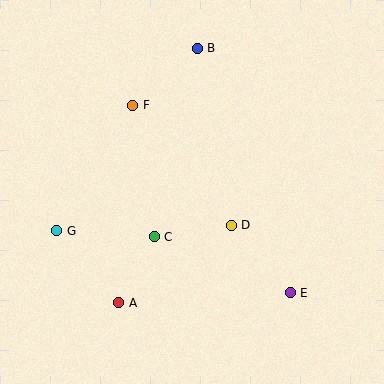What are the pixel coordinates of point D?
Point D is at (231, 225).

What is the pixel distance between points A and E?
The distance between A and E is 172 pixels.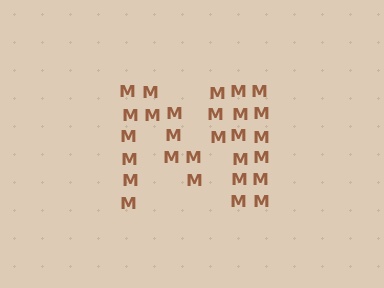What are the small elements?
The small elements are letter M's.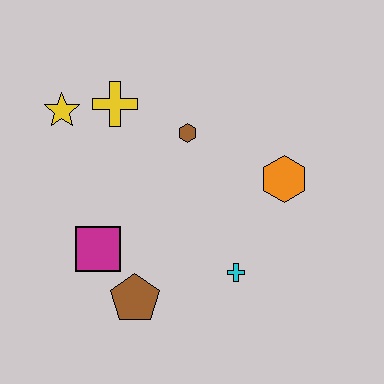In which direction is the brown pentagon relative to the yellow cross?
The brown pentagon is below the yellow cross.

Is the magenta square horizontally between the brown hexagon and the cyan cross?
No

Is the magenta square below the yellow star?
Yes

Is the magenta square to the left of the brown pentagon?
Yes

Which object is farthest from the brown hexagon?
The brown pentagon is farthest from the brown hexagon.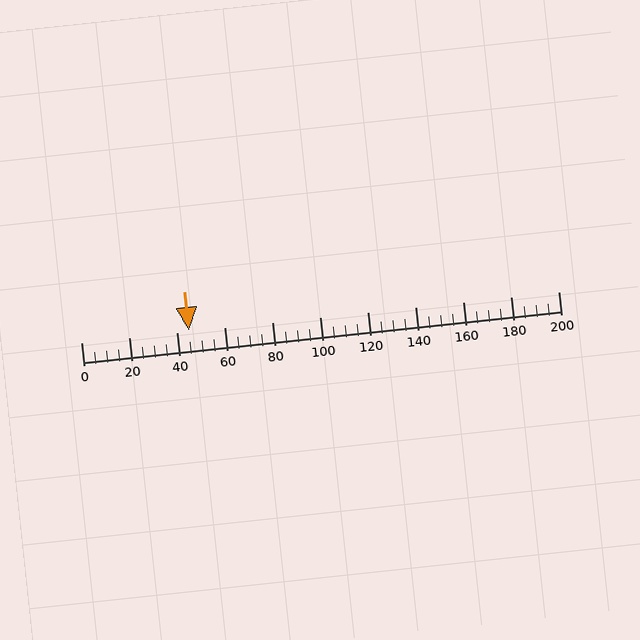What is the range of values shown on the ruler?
The ruler shows values from 0 to 200.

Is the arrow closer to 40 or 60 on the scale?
The arrow is closer to 40.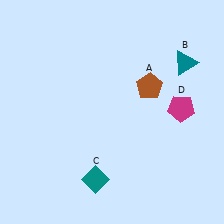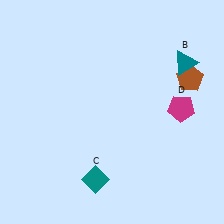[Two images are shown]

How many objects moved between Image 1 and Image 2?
1 object moved between the two images.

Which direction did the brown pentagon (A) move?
The brown pentagon (A) moved right.